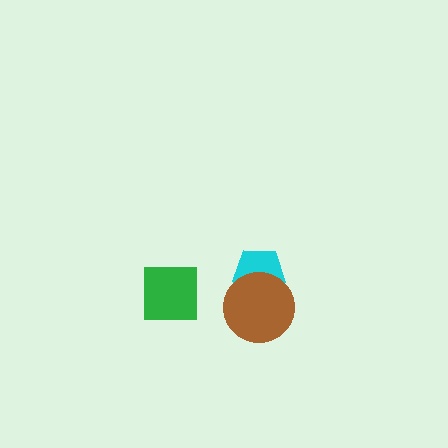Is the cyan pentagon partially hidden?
Yes, it is partially covered by another shape.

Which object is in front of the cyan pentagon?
The brown circle is in front of the cyan pentagon.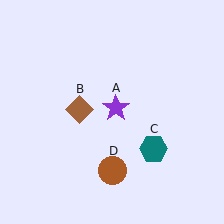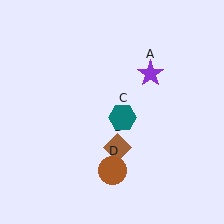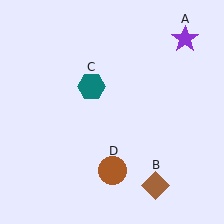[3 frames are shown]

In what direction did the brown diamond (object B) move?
The brown diamond (object B) moved down and to the right.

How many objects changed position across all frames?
3 objects changed position: purple star (object A), brown diamond (object B), teal hexagon (object C).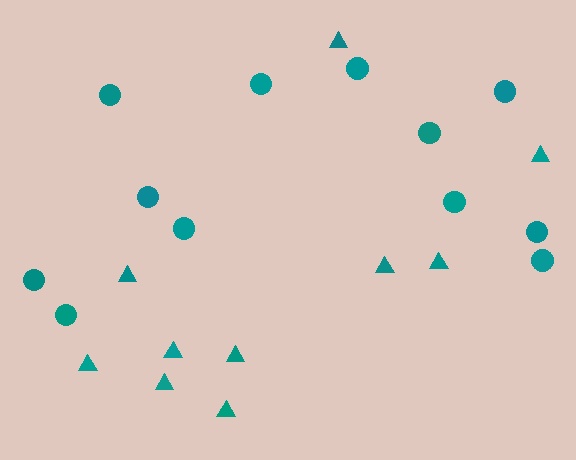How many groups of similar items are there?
There are 2 groups: one group of triangles (10) and one group of circles (12).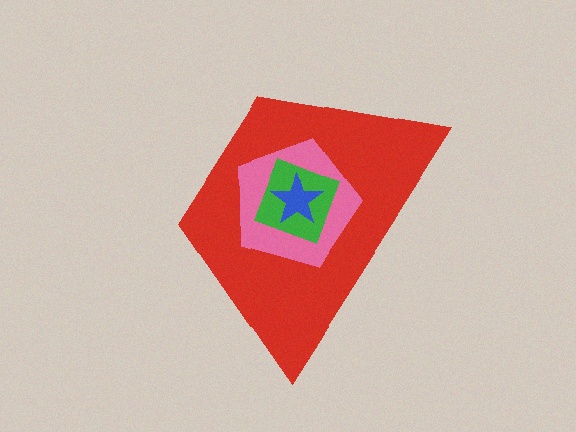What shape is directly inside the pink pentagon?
The green square.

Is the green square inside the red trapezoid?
Yes.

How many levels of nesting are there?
4.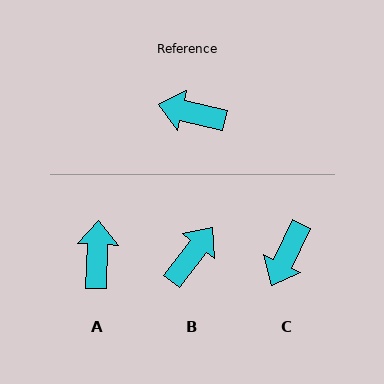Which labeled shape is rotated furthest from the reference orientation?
B, about 115 degrees away.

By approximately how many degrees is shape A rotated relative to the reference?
Approximately 79 degrees clockwise.